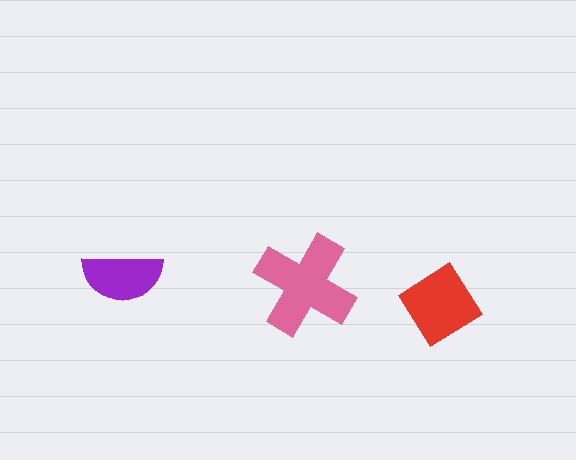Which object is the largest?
The pink cross.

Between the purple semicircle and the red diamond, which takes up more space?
The red diamond.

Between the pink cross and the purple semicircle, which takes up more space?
The pink cross.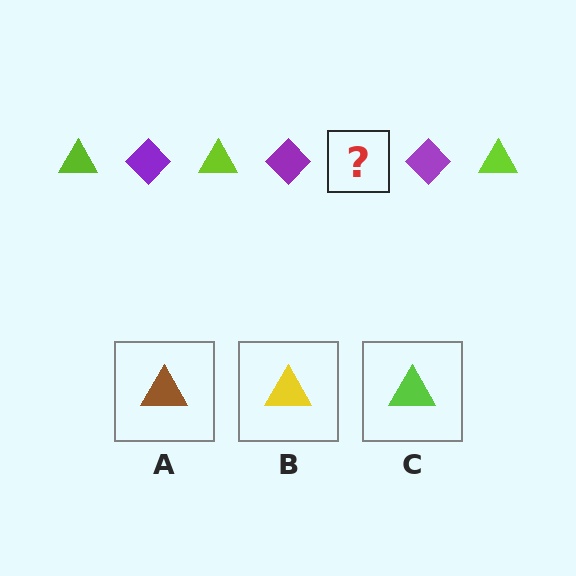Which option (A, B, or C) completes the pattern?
C.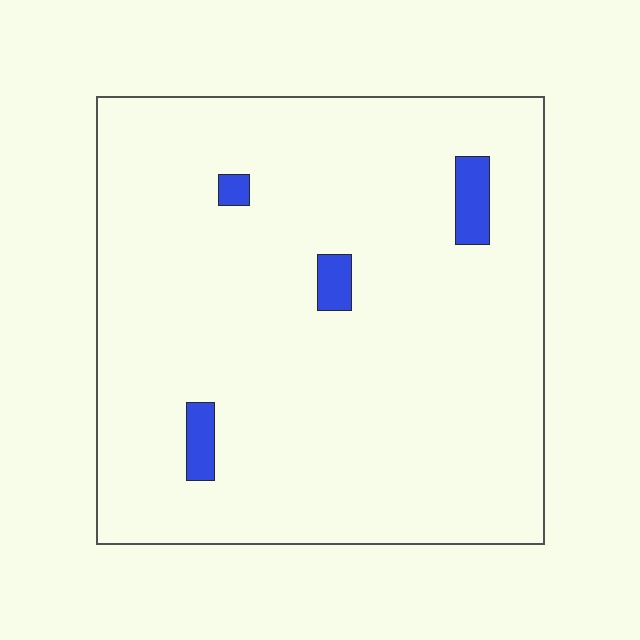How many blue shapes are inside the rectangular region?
4.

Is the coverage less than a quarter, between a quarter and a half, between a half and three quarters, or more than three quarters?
Less than a quarter.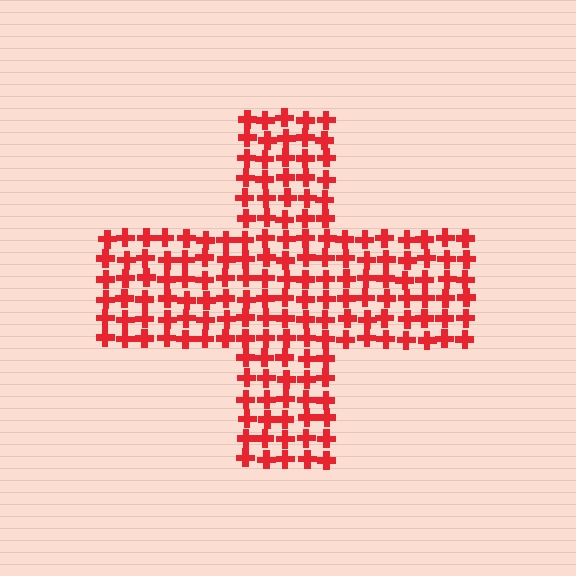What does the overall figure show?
The overall figure shows a cross.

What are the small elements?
The small elements are crosses.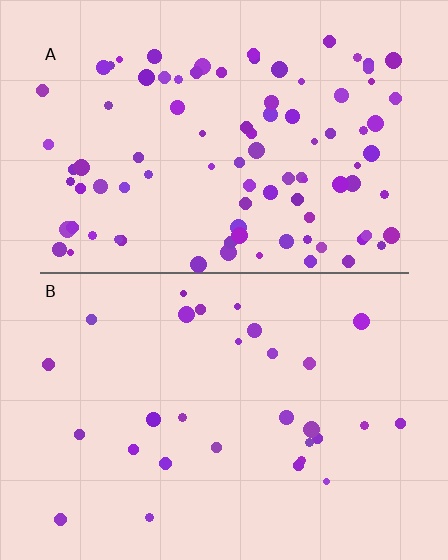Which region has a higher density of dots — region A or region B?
A (the top).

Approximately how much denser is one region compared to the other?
Approximately 3.1× — region A over region B.